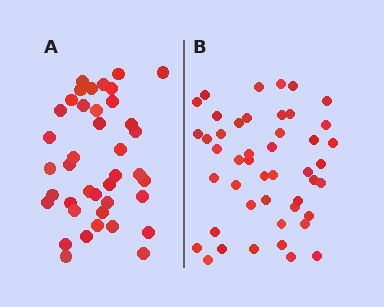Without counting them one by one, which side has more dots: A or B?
Region B (the right region) has more dots.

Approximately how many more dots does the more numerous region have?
Region B has about 6 more dots than region A.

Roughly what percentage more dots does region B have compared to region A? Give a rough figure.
About 15% more.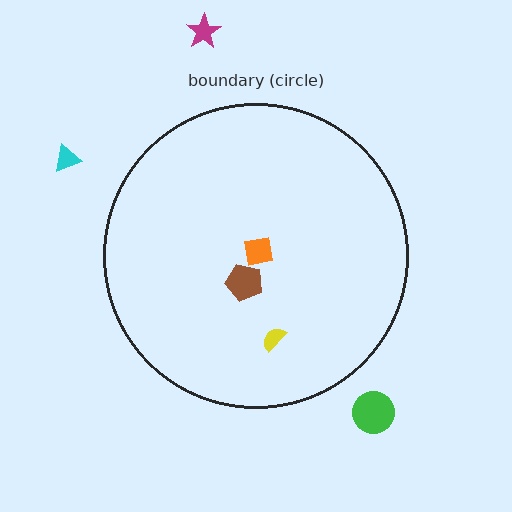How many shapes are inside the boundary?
3 inside, 3 outside.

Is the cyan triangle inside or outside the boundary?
Outside.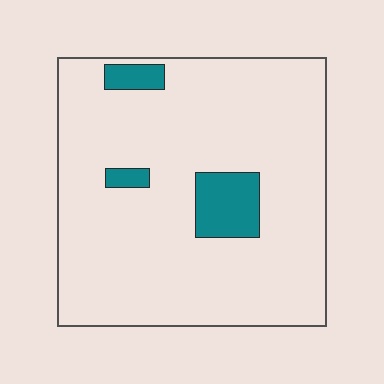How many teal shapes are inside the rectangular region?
3.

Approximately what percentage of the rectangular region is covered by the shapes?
Approximately 10%.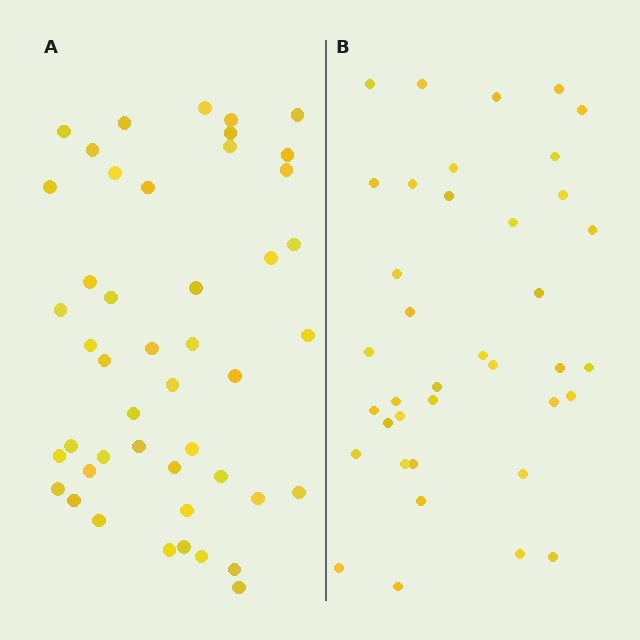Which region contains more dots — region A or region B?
Region A (the left region) has more dots.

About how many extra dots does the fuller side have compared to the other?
Region A has roughly 8 or so more dots than region B.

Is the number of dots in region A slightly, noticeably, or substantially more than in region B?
Region A has only slightly more — the two regions are fairly close. The ratio is roughly 1.2 to 1.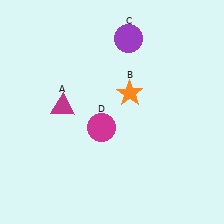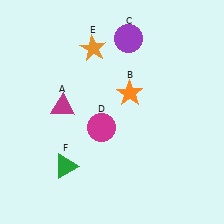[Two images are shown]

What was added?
An orange star (E), a green triangle (F) were added in Image 2.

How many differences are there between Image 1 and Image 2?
There are 2 differences between the two images.